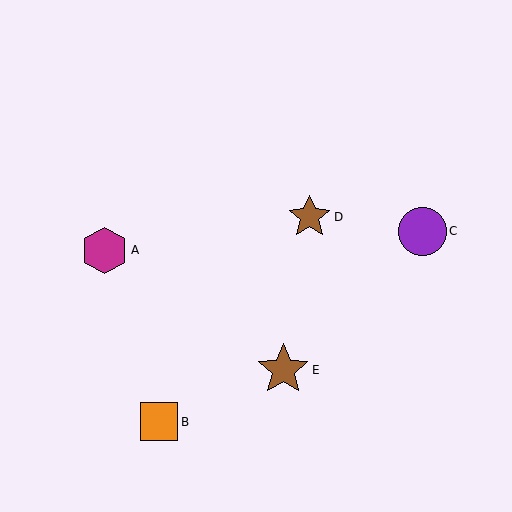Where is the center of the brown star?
The center of the brown star is at (310, 217).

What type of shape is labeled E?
Shape E is a brown star.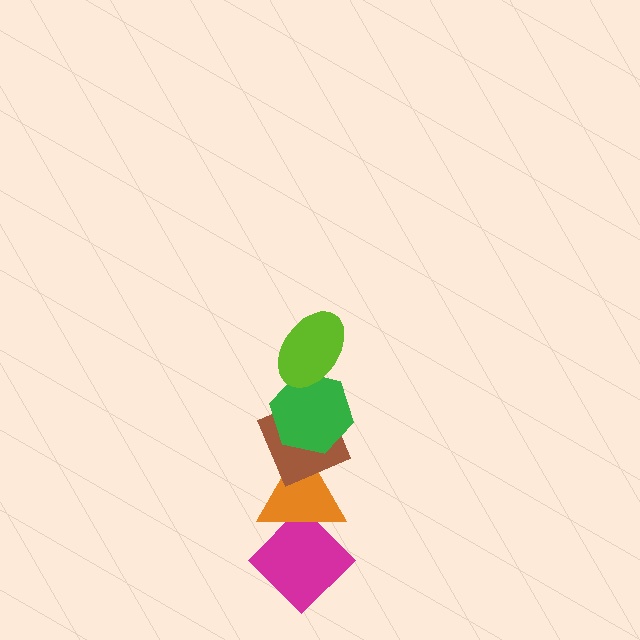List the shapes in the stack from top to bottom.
From top to bottom: the lime ellipse, the green hexagon, the brown diamond, the orange triangle, the magenta diamond.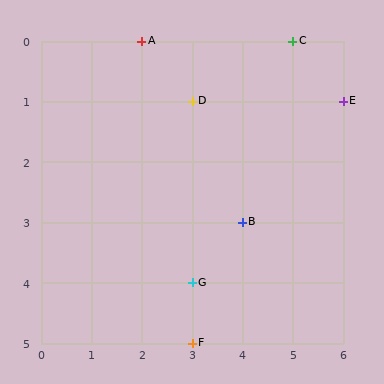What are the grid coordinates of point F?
Point F is at grid coordinates (3, 5).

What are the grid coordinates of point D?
Point D is at grid coordinates (3, 1).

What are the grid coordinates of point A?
Point A is at grid coordinates (2, 0).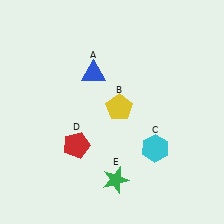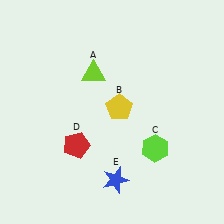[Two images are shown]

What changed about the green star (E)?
In Image 1, E is green. In Image 2, it changed to blue.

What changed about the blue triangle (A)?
In Image 1, A is blue. In Image 2, it changed to lime.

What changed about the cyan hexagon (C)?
In Image 1, C is cyan. In Image 2, it changed to lime.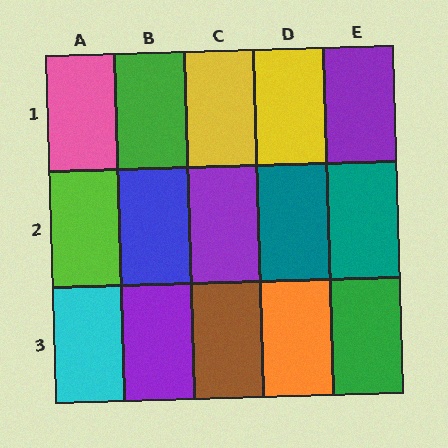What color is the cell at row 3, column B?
Purple.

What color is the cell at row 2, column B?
Blue.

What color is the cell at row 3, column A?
Cyan.